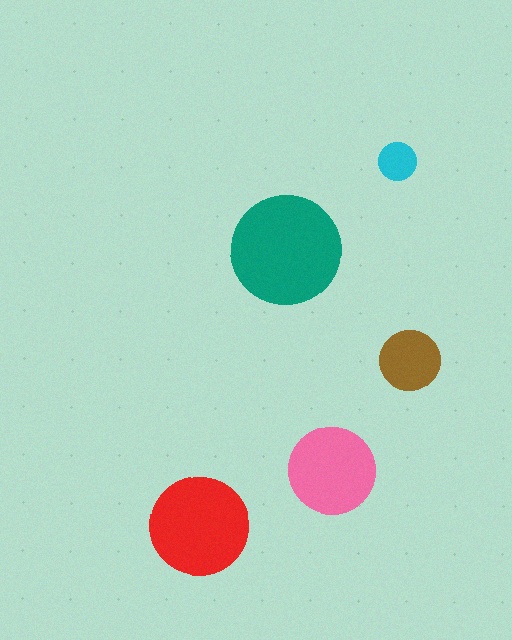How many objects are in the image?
There are 5 objects in the image.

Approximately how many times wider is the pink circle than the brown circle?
About 1.5 times wider.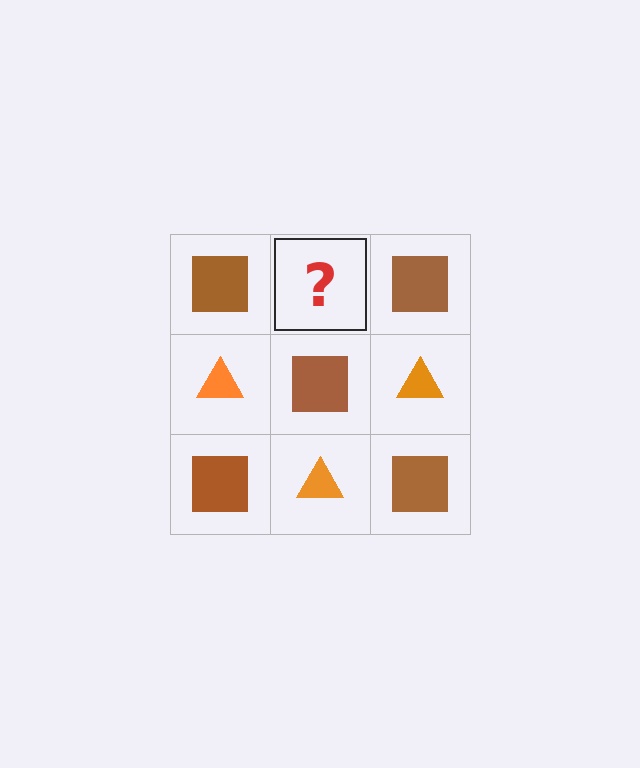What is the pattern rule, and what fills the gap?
The rule is that it alternates brown square and orange triangle in a checkerboard pattern. The gap should be filled with an orange triangle.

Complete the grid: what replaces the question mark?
The question mark should be replaced with an orange triangle.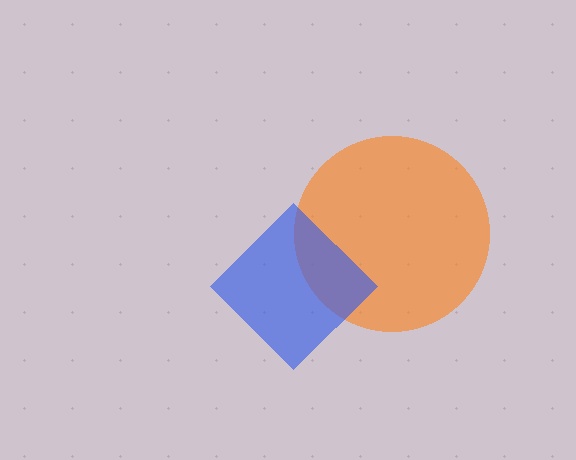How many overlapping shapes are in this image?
There are 2 overlapping shapes in the image.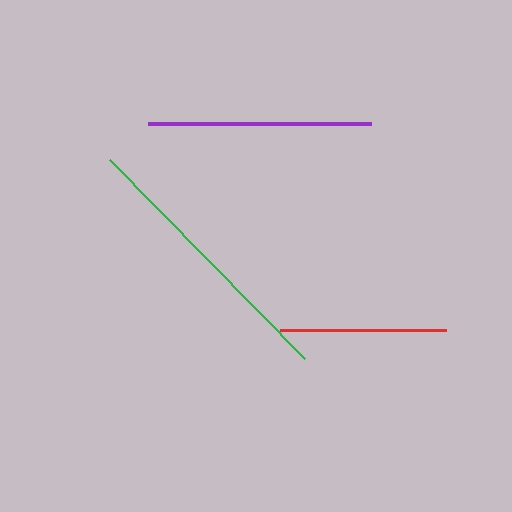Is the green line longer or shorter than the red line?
The green line is longer than the red line.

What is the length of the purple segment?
The purple segment is approximately 223 pixels long.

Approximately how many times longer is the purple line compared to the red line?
The purple line is approximately 1.3 times the length of the red line.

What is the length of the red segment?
The red segment is approximately 167 pixels long.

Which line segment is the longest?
The green line is the longest at approximately 278 pixels.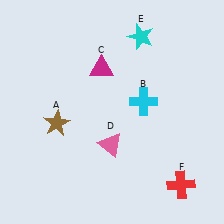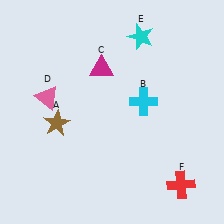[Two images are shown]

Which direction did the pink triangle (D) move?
The pink triangle (D) moved left.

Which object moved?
The pink triangle (D) moved left.